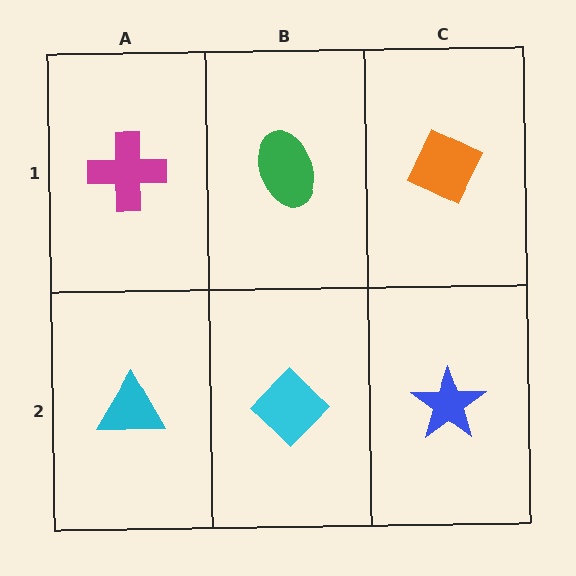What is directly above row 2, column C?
An orange diamond.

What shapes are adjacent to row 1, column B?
A cyan diamond (row 2, column B), a magenta cross (row 1, column A), an orange diamond (row 1, column C).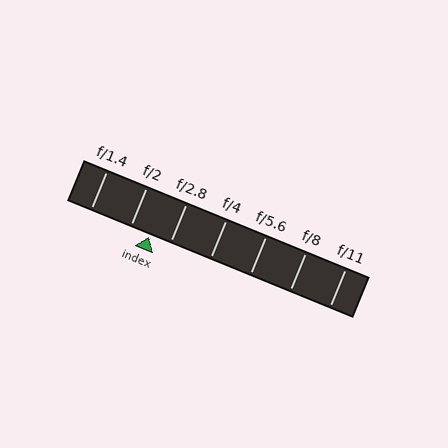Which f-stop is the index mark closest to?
The index mark is closest to f/2.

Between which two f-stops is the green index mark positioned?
The index mark is between f/2 and f/2.8.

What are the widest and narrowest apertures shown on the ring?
The widest aperture shown is f/1.4 and the narrowest is f/11.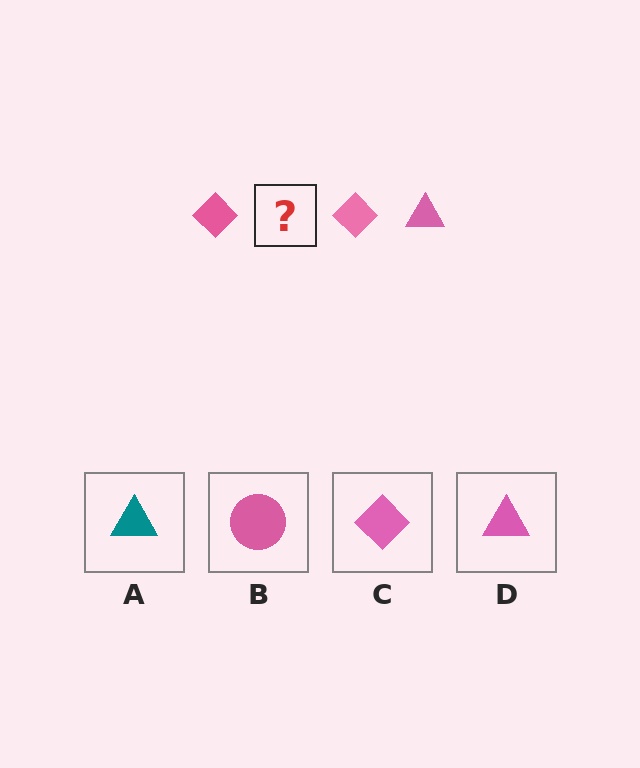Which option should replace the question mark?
Option D.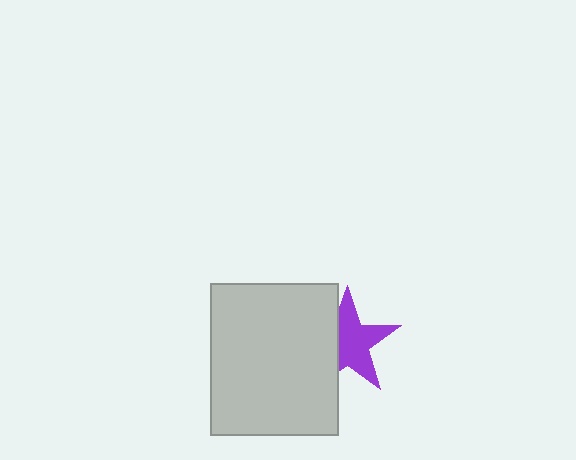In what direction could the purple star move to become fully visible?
The purple star could move right. That would shift it out from behind the light gray rectangle entirely.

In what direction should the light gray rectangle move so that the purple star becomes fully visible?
The light gray rectangle should move left. That is the shortest direction to clear the overlap and leave the purple star fully visible.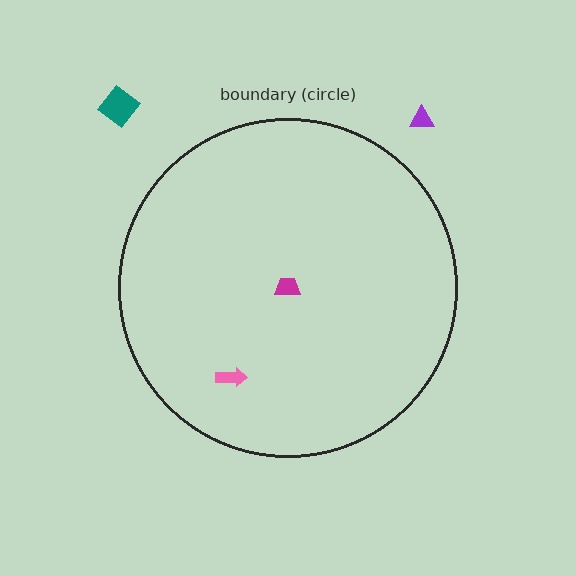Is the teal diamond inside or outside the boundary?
Outside.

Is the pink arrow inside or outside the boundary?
Inside.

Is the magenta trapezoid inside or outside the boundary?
Inside.